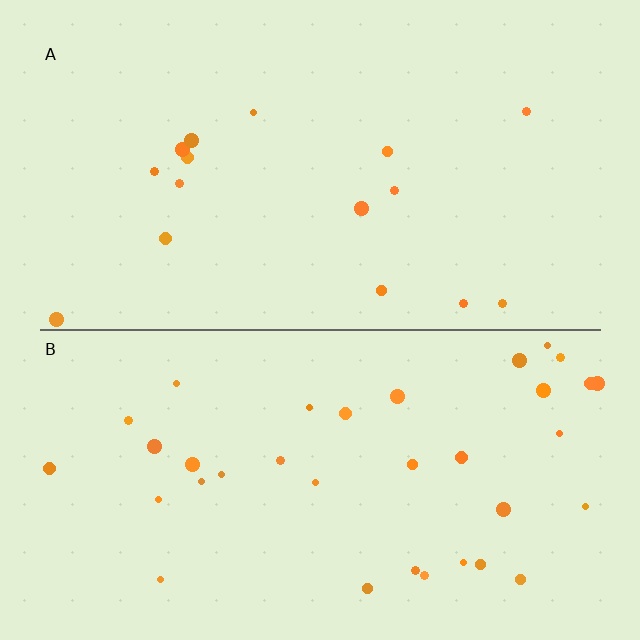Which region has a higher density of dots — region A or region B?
B (the bottom).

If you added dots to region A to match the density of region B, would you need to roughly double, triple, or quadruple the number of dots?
Approximately double.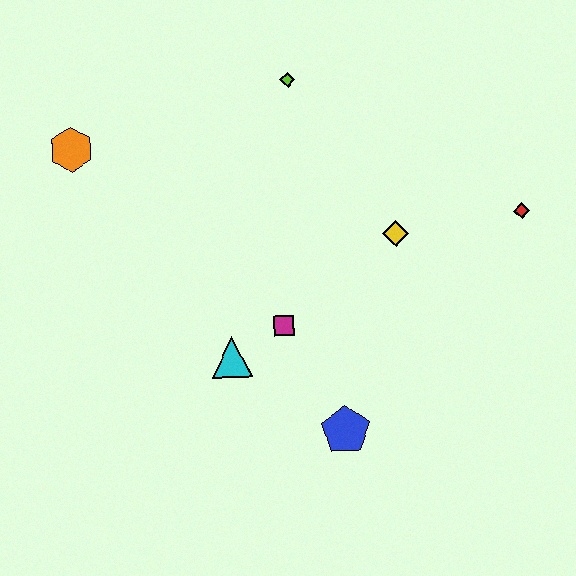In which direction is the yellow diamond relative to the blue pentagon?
The yellow diamond is above the blue pentagon.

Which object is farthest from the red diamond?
The orange hexagon is farthest from the red diamond.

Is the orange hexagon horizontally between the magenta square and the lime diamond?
No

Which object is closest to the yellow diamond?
The red diamond is closest to the yellow diamond.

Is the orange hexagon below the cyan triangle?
No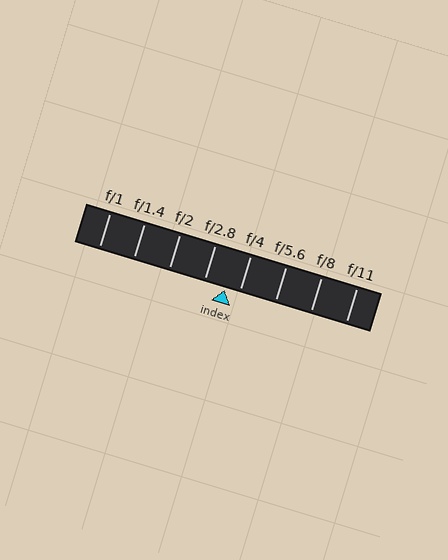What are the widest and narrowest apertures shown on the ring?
The widest aperture shown is f/1 and the narrowest is f/11.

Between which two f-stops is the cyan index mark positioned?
The index mark is between f/2.8 and f/4.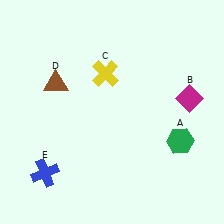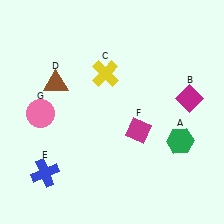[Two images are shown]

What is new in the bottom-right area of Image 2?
A magenta diamond (F) was added in the bottom-right area of Image 2.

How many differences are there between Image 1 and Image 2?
There are 2 differences between the two images.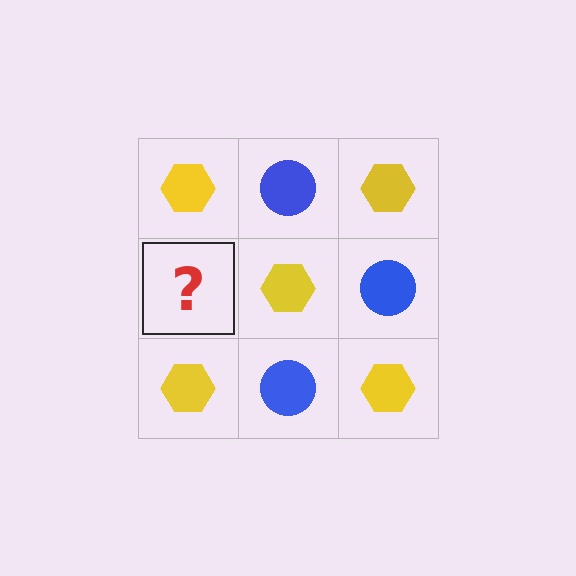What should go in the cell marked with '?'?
The missing cell should contain a blue circle.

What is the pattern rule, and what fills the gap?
The rule is that it alternates yellow hexagon and blue circle in a checkerboard pattern. The gap should be filled with a blue circle.